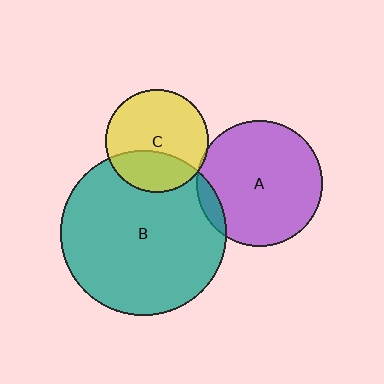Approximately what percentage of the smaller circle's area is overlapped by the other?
Approximately 30%.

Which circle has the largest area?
Circle B (teal).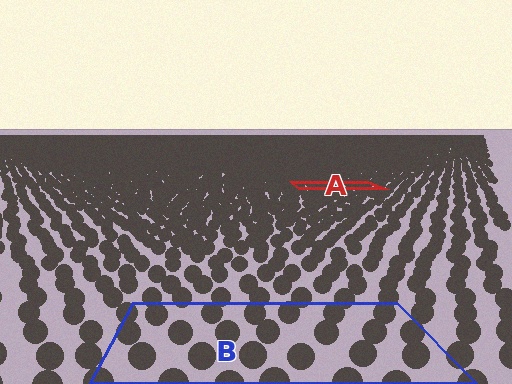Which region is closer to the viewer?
Region B is closer. The texture elements there are larger and more spread out.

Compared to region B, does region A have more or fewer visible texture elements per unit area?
Region A has more texture elements per unit area — they are packed more densely because it is farther away.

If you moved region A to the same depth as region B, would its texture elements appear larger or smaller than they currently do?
They would appear larger. At a closer depth, the same texture elements are projected at a bigger on-screen size.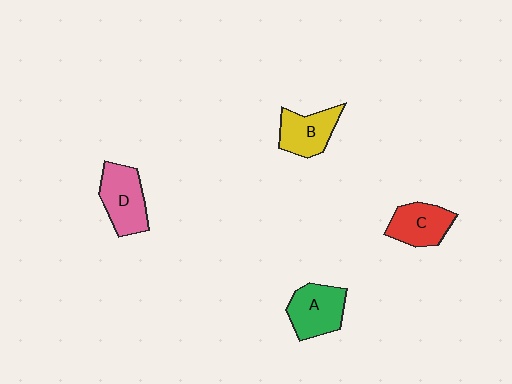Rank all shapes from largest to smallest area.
From largest to smallest: D (pink), A (green), C (red), B (yellow).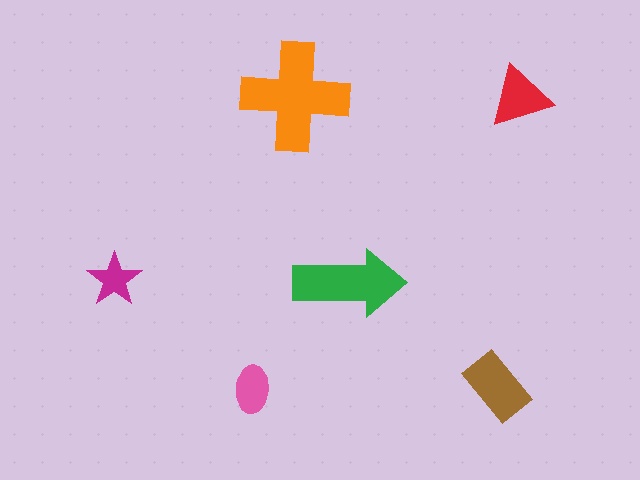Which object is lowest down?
The pink ellipse is bottommost.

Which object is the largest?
The orange cross.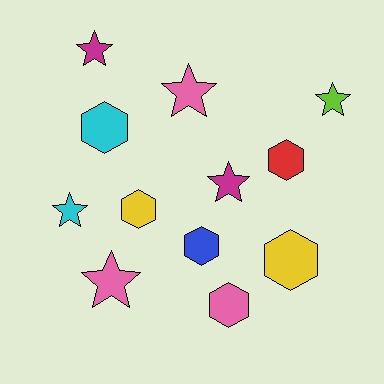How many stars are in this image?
There are 6 stars.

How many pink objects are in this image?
There are 3 pink objects.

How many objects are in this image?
There are 12 objects.